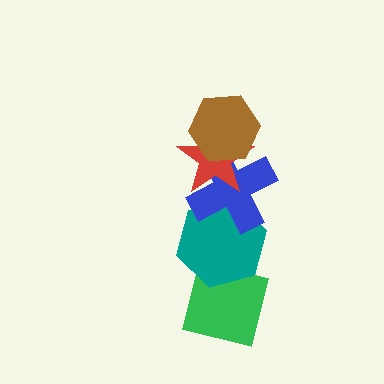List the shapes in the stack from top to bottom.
From top to bottom: the brown hexagon, the red star, the blue cross, the teal hexagon, the green square.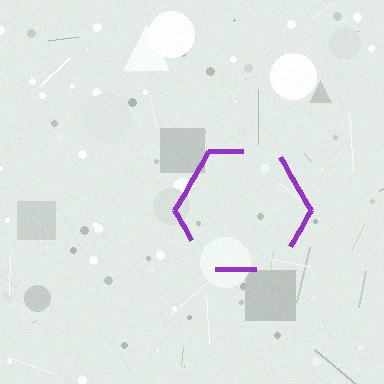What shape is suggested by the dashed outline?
The dashed outline suggests a hexagon.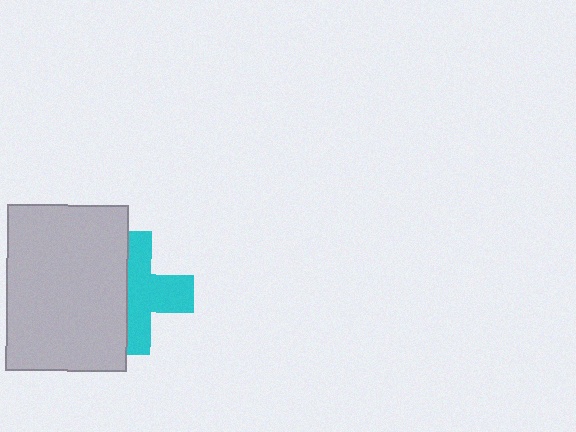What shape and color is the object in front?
The object in front is a light gray rectangle.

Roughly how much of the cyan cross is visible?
About half of it is visible (roughly 55%).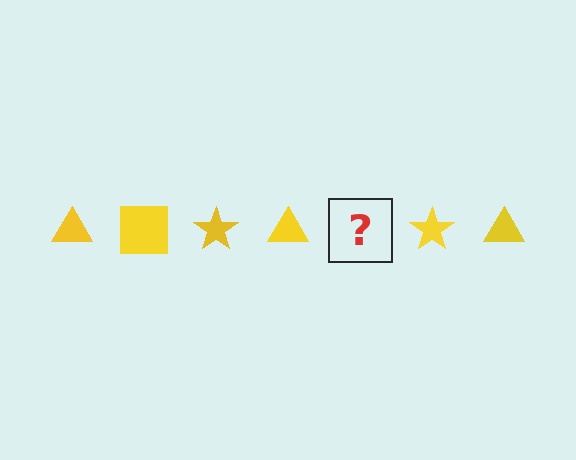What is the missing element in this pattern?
The missing element is a yellow square.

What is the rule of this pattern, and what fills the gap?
The rule is that the pattern cycles through triangle, square, star shapes in yellow. The gap should be filled with a yellow square.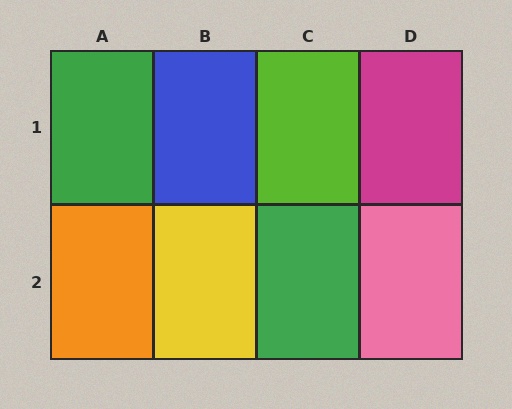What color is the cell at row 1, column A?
Green.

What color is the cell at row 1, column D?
Magenta.